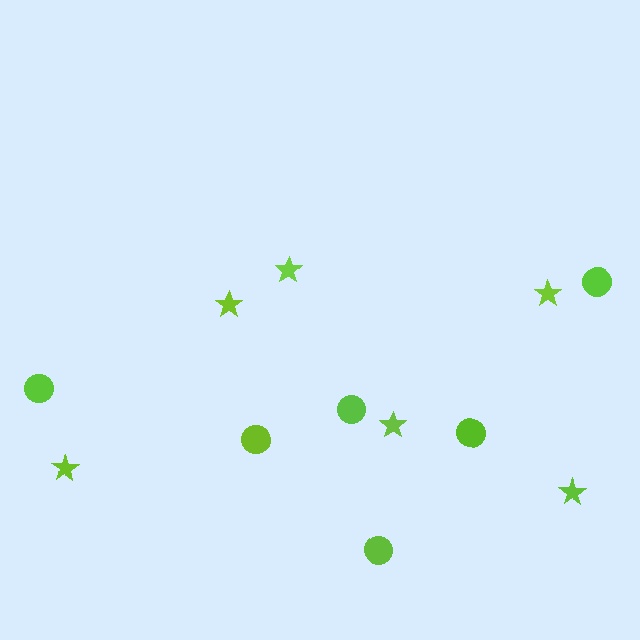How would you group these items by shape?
There are 2 groups: one group of stars (6) and one group of circles (6).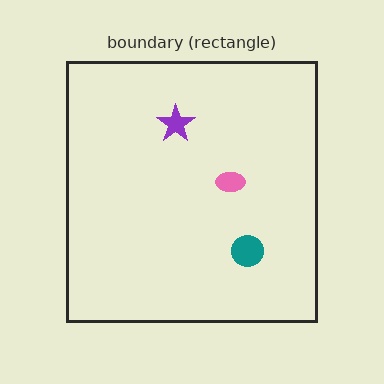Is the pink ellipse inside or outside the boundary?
Inside.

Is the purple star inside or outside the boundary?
Inside.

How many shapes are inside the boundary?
3 inside, 0 outside.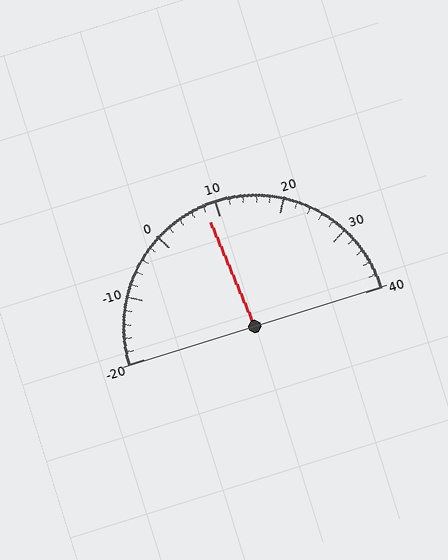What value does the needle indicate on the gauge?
The needle indicates approximately 8.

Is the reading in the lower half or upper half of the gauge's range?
The reading is in the lower half of the range (-20 to 40).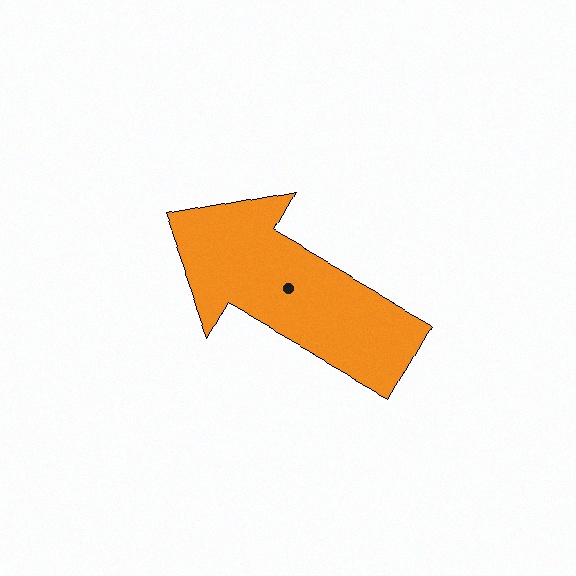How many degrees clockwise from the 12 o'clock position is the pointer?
Approximately 300 degrees.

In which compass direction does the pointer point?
Northwest.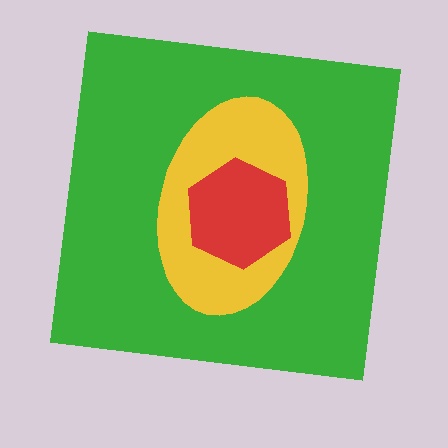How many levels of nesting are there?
3.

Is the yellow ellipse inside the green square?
Yes.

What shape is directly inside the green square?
The yellow ellipse.